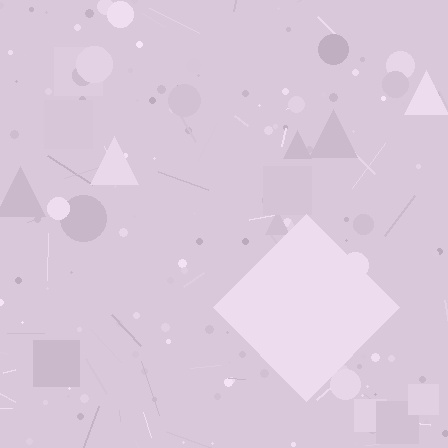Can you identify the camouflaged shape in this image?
The camouflaged shape is a diamond.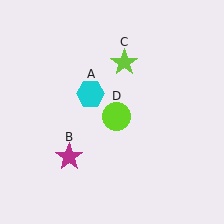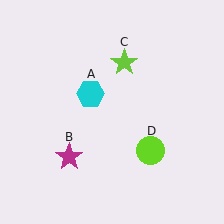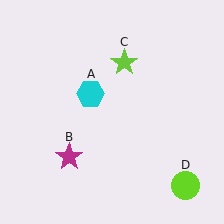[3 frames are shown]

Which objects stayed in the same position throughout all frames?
Cyan hexagon (object A) and magenta star (object B) and lime star (object C) remained stationary.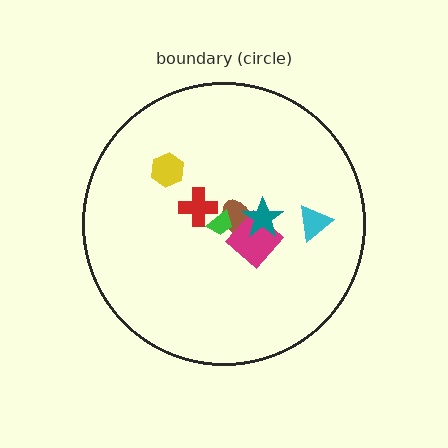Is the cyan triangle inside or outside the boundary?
Inside.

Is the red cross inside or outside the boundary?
Inside.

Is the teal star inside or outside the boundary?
Inside.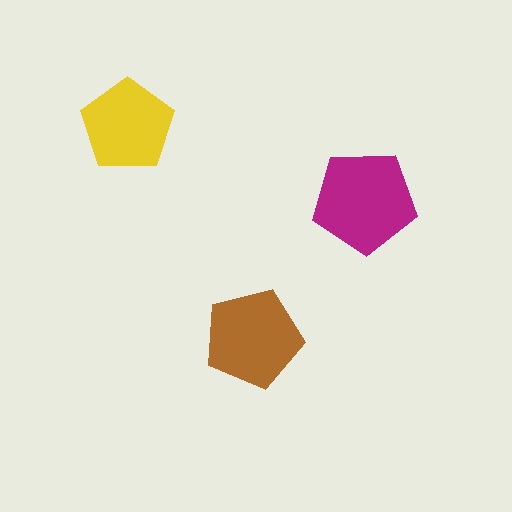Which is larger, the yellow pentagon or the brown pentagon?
The brown one.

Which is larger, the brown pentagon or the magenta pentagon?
The magenta one.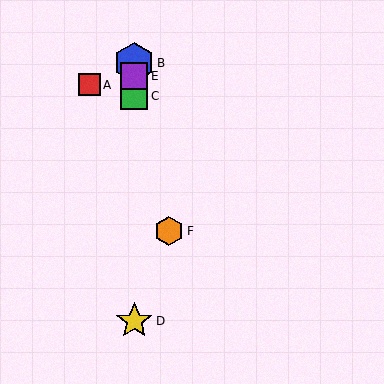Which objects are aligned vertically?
Objects B, C, D, E are aligned vertically.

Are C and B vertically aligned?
Yes, both are at x≈134.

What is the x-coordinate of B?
Object B is at x≈134.